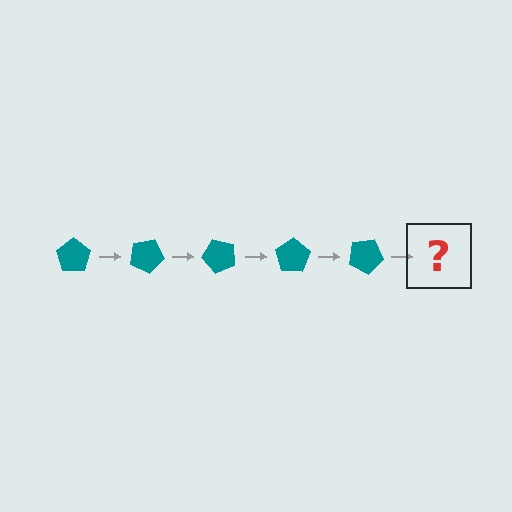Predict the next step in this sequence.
The next step is a teal pentagon rotated 125 degrees.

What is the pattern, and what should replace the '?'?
The pattern is that the pentagon rotates 25 degrees each step. The '?' should be a teal pentagon rotated 125 degrees.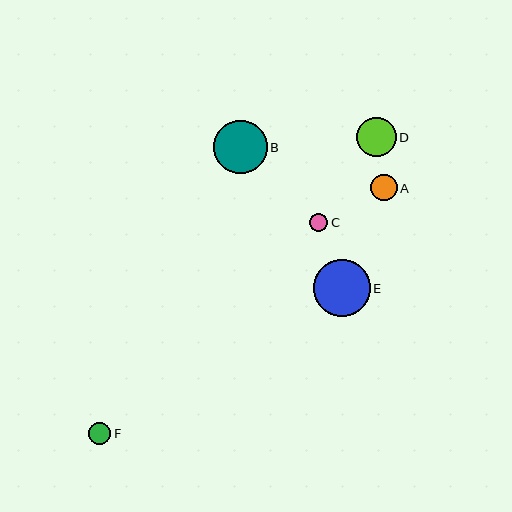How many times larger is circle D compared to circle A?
Circle D is approximately 1.5 times the size of circle A.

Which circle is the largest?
Circle E is the largest with a size of approximately 57 pixels.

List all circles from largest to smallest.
From largest to smallest: E, B, D, A, F, C.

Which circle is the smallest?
Circle C is the smallest with a size of approximately 18 pixels.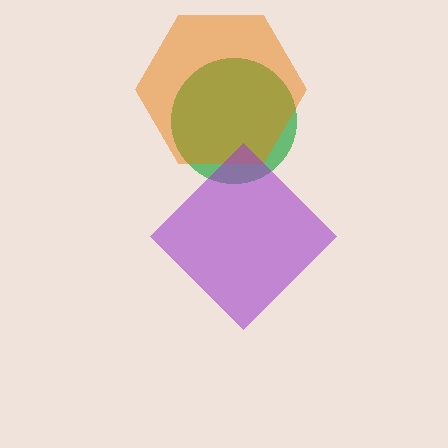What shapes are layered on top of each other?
The layered shapes are: a green circle, an orange hexagon, a purple diamond.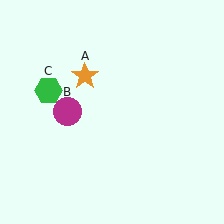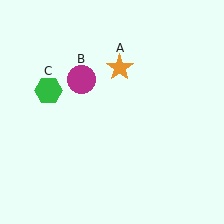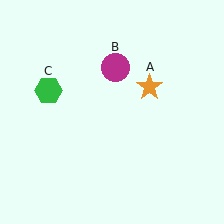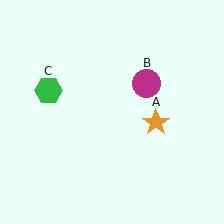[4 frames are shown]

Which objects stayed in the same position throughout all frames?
Green hexagon (object C) remained stationary.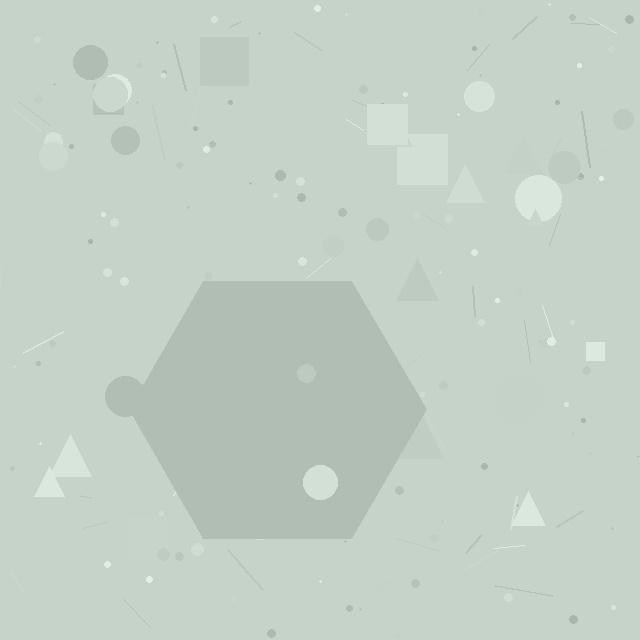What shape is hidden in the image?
A hexagon is hidden in the image.